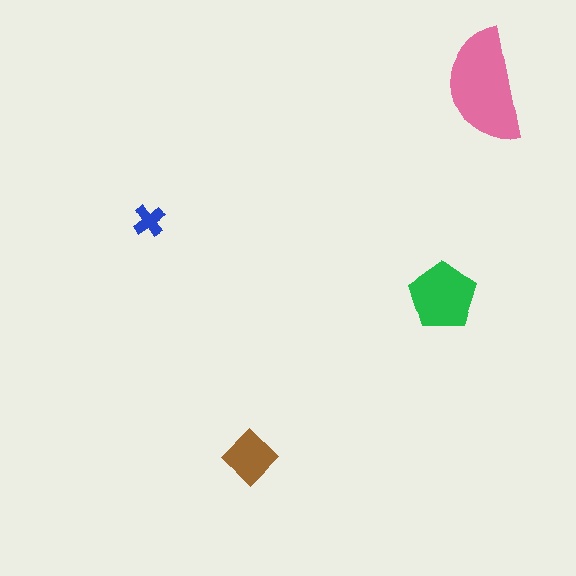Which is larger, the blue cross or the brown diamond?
The brown diamond.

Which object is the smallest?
The blue cross.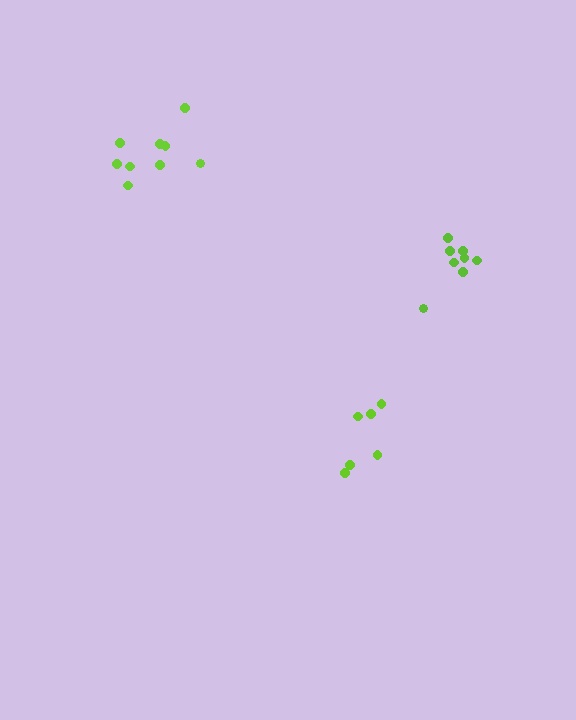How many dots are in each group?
Group 1: 6 dots, Group 2: 9 dots, Group 3: 8 dots (23 total).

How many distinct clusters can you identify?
There are 3 distinct clusters.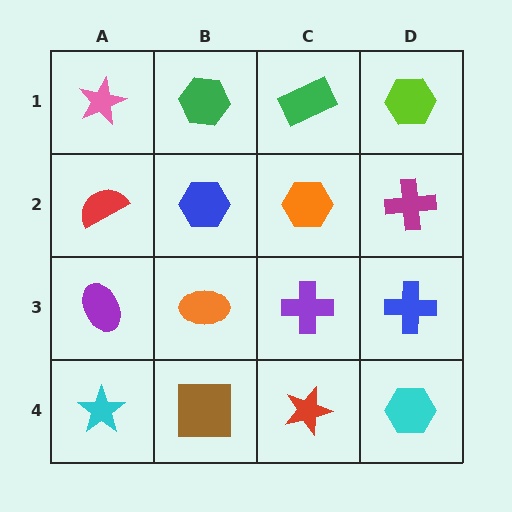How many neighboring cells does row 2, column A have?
3.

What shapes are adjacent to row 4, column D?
A blue cross (row 3, column D), a red star (row 4, column C).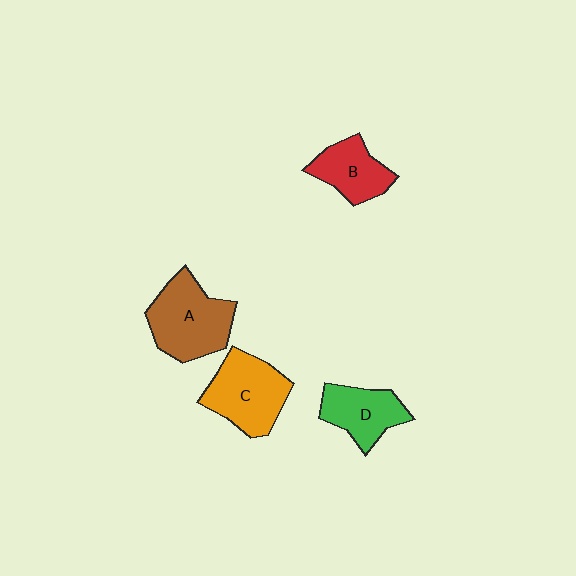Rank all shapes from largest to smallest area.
From largest to smallest: A (brown), C (orange), D (green), B (red).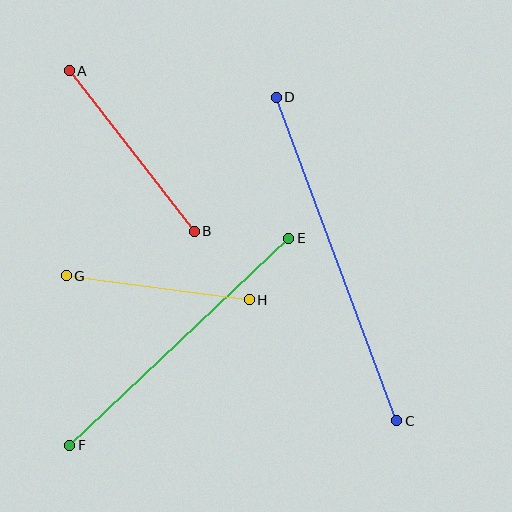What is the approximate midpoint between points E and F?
The midpoint is at approximately (179, 342) pixels.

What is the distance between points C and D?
The distance is approximately 345 pixels.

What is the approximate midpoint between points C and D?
The midpoint is at approximately (336, 259) pixels.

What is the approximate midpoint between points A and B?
The midpoint is at approximately (132, 151) pixels.